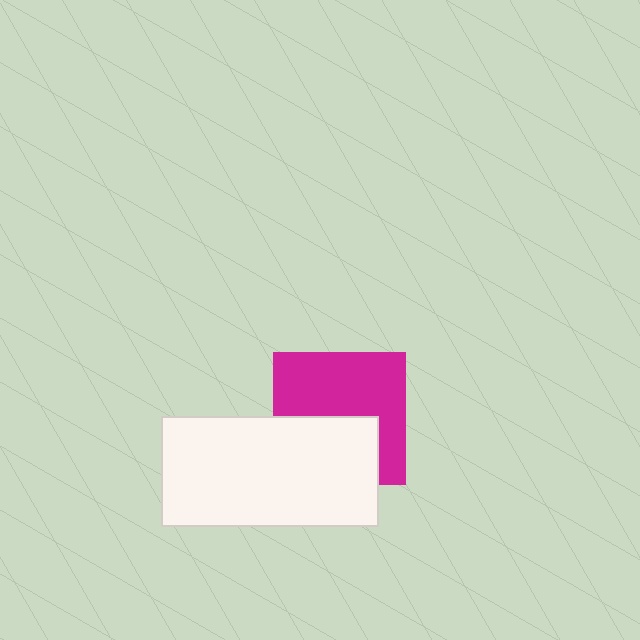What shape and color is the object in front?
The object in front is a white rectangle.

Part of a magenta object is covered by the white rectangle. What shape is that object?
It is a square.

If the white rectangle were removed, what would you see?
You would see the complete magenta square.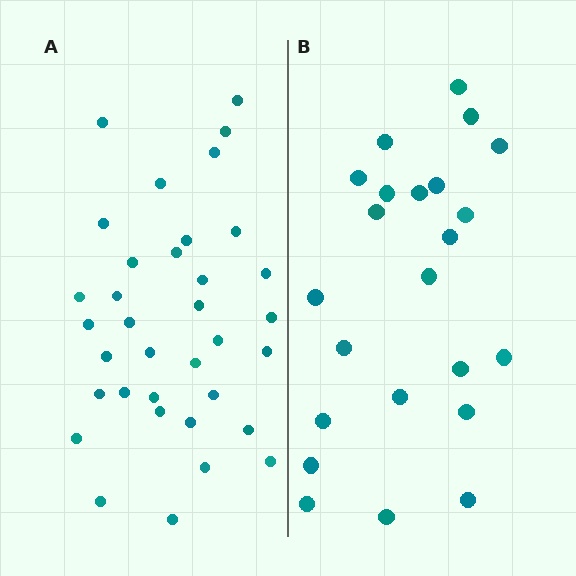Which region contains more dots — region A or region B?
Region A (the left region) has more dots.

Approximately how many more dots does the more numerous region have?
Region A has roughly 12 or so more dots than region B.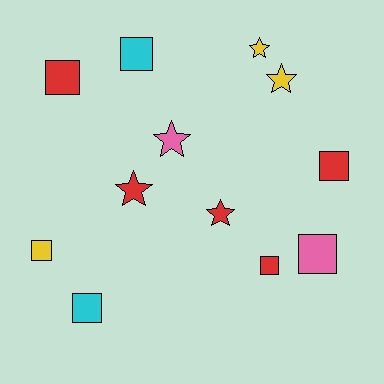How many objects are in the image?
There are 12 objects.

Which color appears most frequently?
Red, with 5 objects.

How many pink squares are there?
There is 1 pink square.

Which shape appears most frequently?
Square, with 7 objects.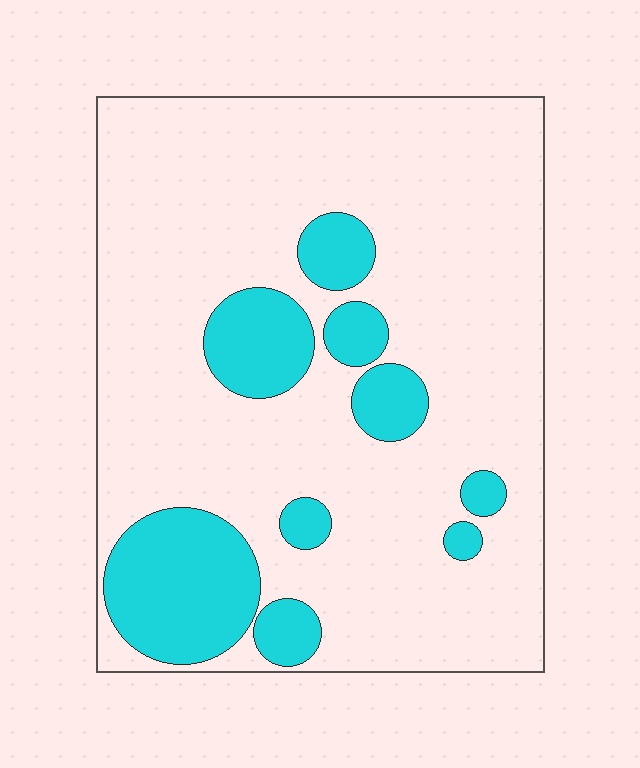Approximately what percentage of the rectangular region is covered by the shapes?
Approximately 20%.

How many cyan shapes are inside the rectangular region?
9.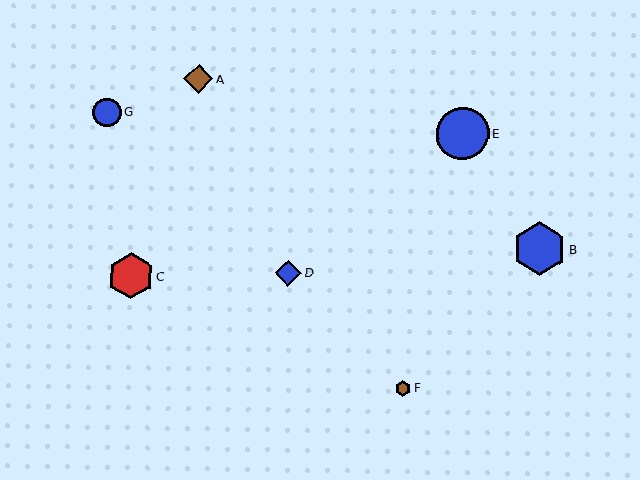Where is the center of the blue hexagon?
The center of the blue hexagon is at (539, 249).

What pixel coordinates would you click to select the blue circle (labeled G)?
Click at (107, 112) to select the blue circle G.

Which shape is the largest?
The blue hexagon (labeled B) is the largest.